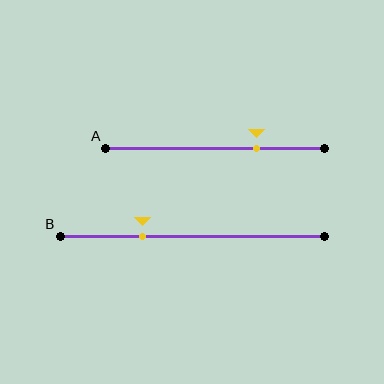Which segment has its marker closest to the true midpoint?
Segment B has its marker closest to the true midpoint.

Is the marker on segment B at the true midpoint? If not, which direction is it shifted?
No, the marker on segment B is shifted to the left by about 19% of the segment length.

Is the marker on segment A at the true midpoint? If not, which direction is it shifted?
No, the marker on segment A is shifted to the right by about 19% of the segment length.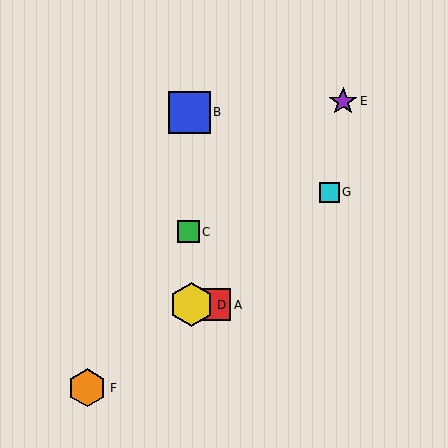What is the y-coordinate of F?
Object F is at y≈388.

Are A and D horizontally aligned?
Yes, both are at y≈305.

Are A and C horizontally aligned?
No, A is at y≈305 and C is at y≈232.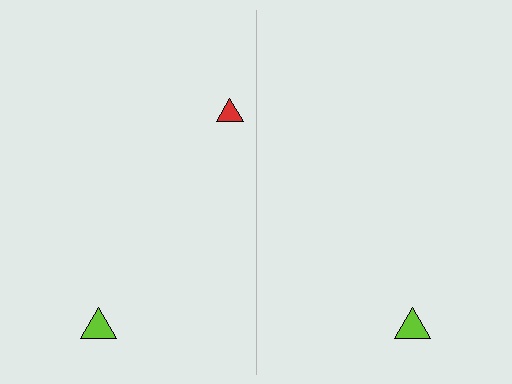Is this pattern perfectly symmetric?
No, the pattern is not perfectly symmetric. A red triangle is missing from the right side.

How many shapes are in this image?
There are 3 shapes in this image.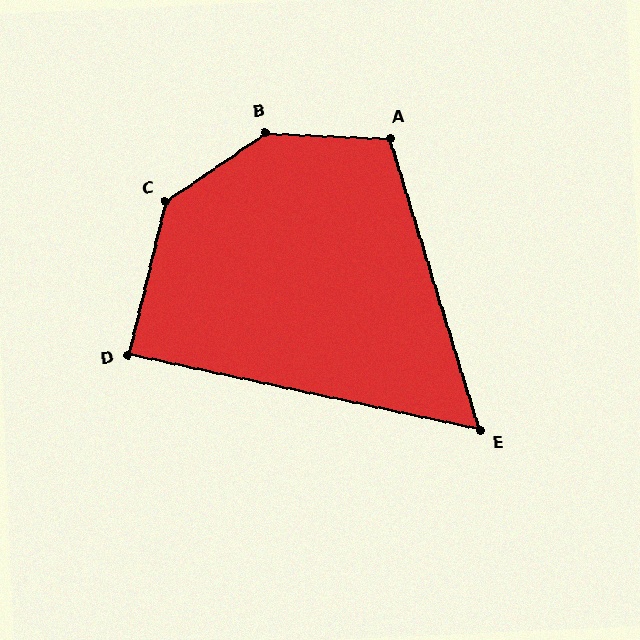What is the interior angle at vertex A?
Approximately 109 degrees (obtuse).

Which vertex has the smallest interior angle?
E, at approximately 61 degrees.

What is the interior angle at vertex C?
Approximately 138 degrees (obtuse).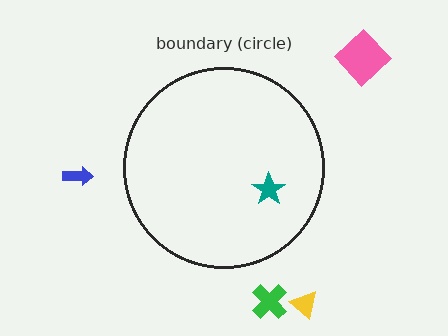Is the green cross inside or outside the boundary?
Outside.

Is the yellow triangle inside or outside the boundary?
Outside.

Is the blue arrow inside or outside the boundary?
Outside.